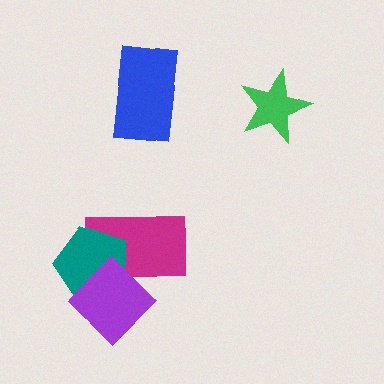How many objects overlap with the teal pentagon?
2 objects overlap with the teal pentagon.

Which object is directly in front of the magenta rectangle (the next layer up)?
The teal pentagon is directly in front of the magenta rectangle.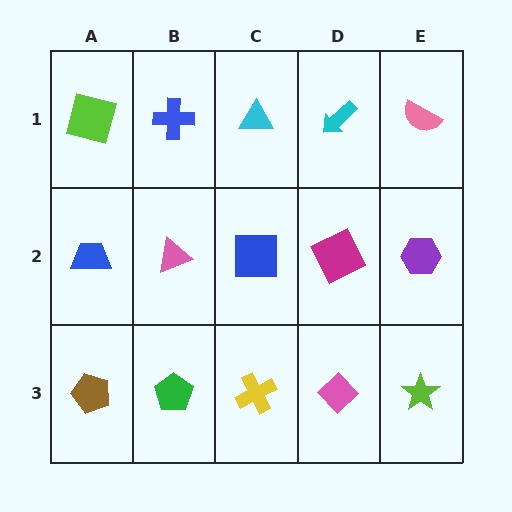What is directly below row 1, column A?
A blue trapezoid.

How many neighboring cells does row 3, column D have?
3.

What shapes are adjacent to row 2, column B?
A blue cross (row 1, column B), a green pentagon (row 3, column B), a blue trapezoid (row 2, column A), a blue square (row 2, column C).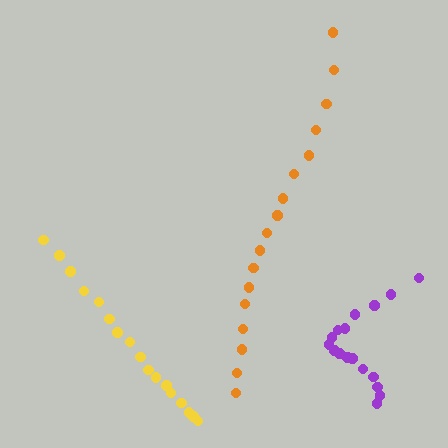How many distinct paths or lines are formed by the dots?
There are 3 distinct paths.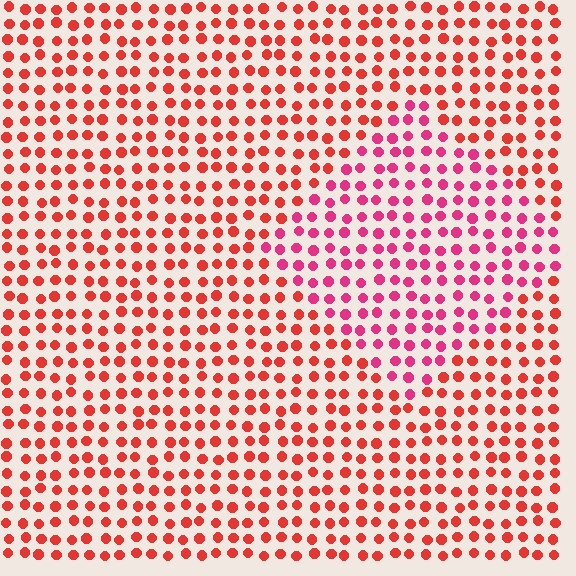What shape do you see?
I see a diamond.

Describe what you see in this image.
The image is filled with small red elements in a uniform arrangement. A diamond-shaped region is visible where the elements are tinted to a slightly different hue, forming a subtle color boundary.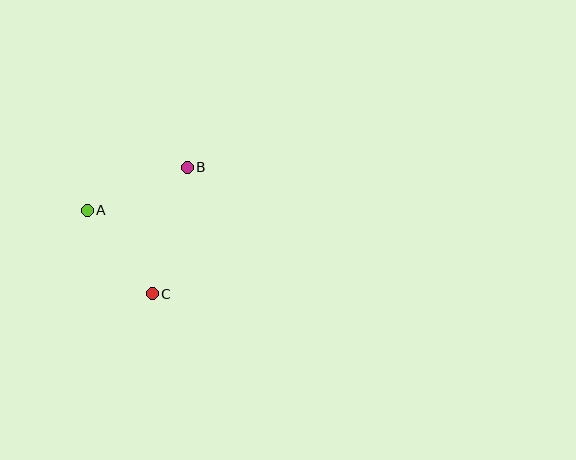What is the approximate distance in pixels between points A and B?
The distance between A and B is approximately 109 pixels.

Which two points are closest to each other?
Points A and C are closest to each other.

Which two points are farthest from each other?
Points B and C are farthest from each other.